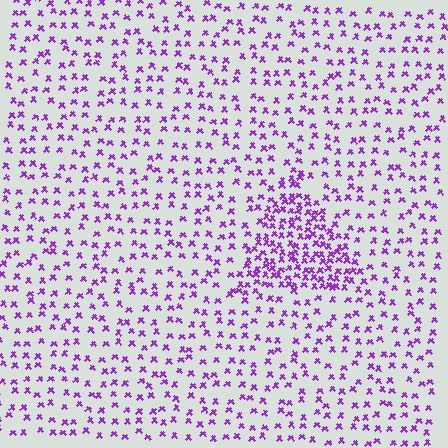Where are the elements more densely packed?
The elements are more densely packed inside the triangle boundary.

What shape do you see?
I see a triangle.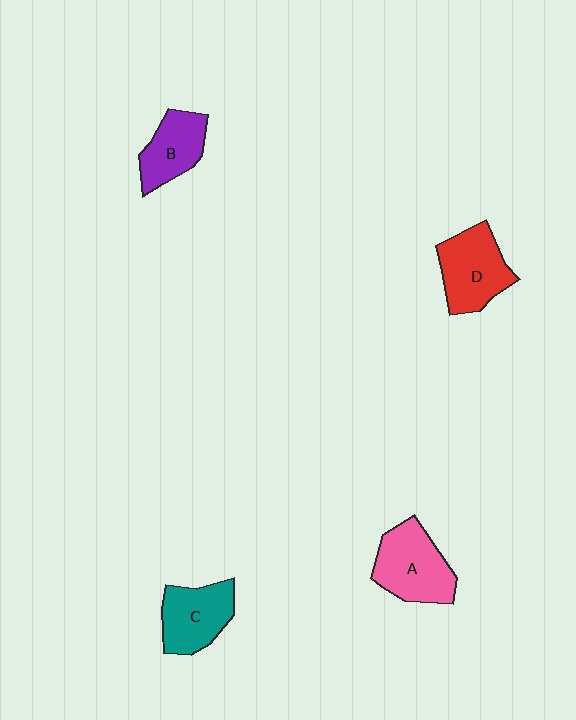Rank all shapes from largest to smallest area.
From largest to smallest: A (pink), D (red), C (teal), B (purple).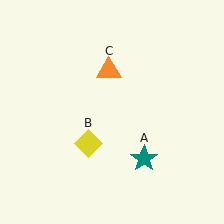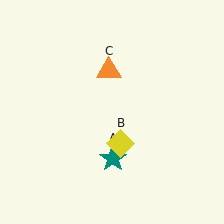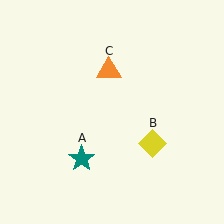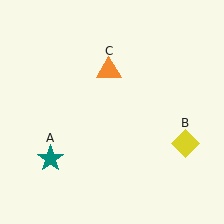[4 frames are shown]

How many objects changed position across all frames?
2 objects changed position: teal star (object A), yellow diamond (object B).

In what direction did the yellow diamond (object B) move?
The yellow diamond (object B) moved right.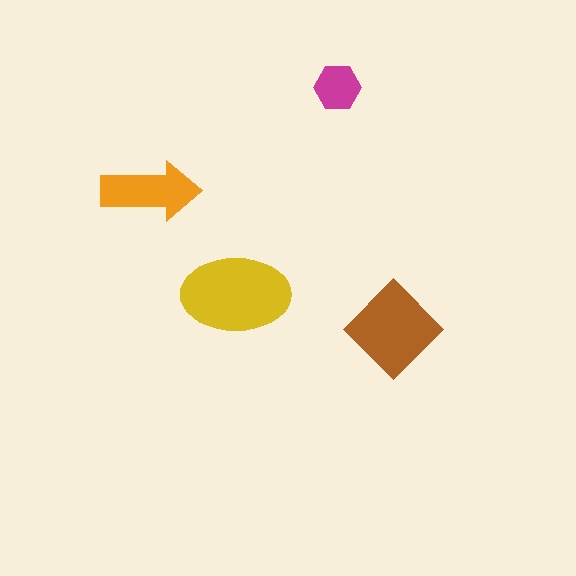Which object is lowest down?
The brown diamond is bottommost.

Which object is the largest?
The yellow ellipse.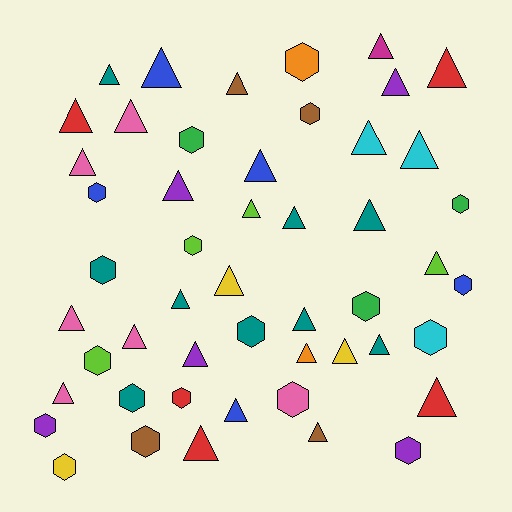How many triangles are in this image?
There are 31 triangles.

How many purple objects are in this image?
There are 5 purple objects.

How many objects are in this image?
There are 50 objects.